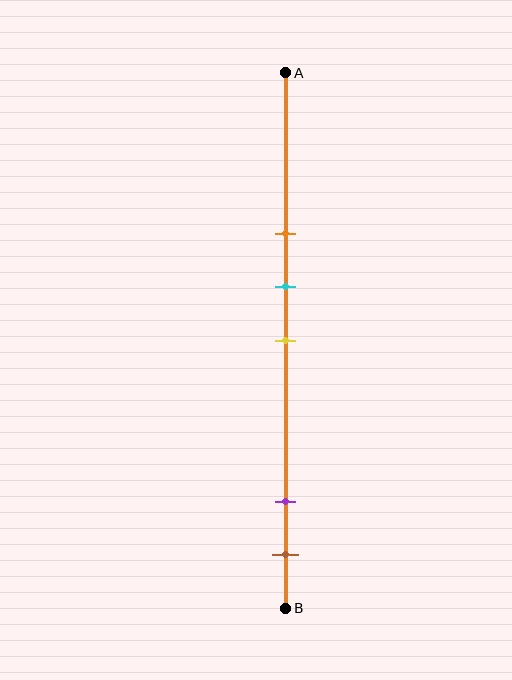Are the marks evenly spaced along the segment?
No, the marks are not evenly spaced.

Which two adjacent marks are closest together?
The cyan and yellow marks are the closest adjacent pair.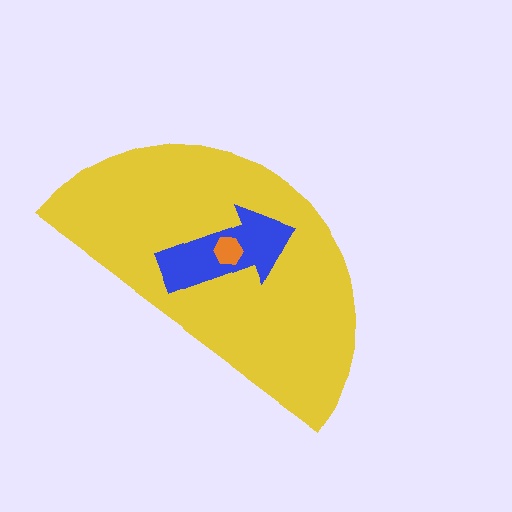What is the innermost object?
The orange hexagon.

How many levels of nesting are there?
3.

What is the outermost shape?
The yellow semicircle.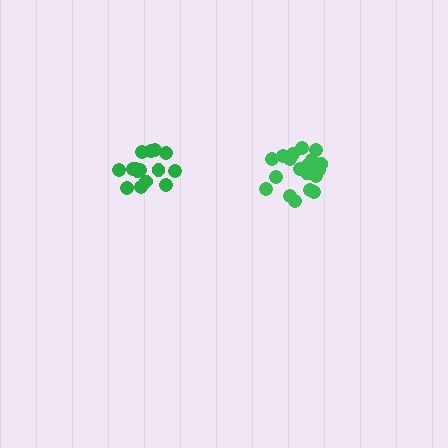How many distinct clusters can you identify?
There are 2 distinct clusters.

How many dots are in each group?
Group 1: 19 dots, Group 2: 15 dots (34 total).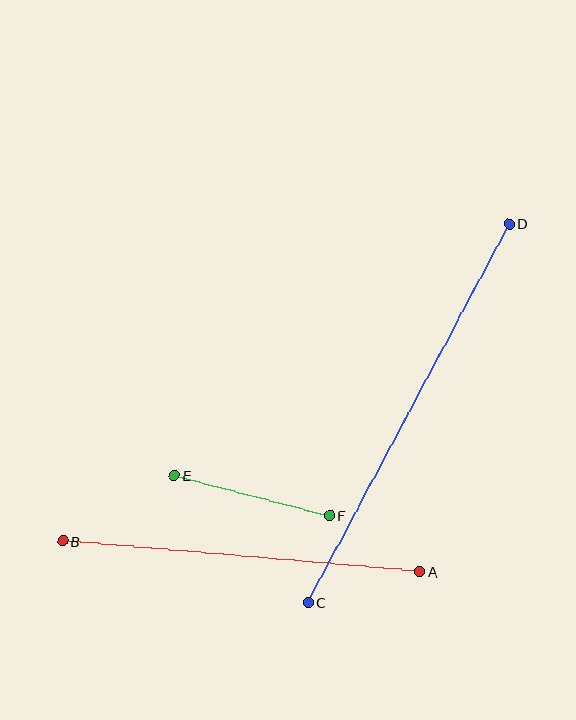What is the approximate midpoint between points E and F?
The midpoint is at approximately (252, 495) pixels.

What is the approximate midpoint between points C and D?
The midpoint is at approximately (409, 413) pixels.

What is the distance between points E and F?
The distance is approximately 160 pixels.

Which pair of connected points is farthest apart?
Points C and D are farthest apart.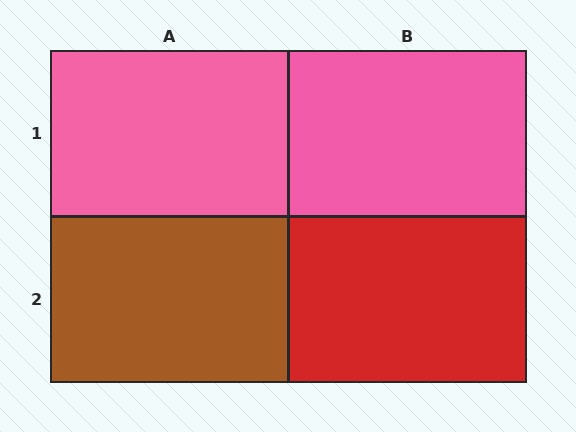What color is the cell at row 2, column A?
Brown.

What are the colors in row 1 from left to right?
Pink, pink.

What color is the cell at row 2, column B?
Red.